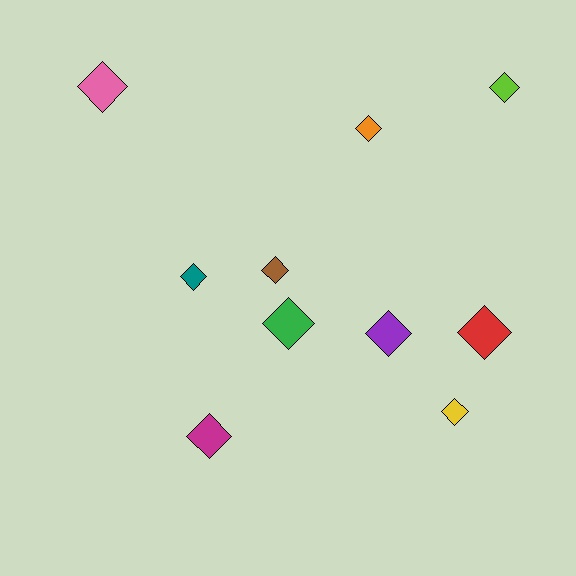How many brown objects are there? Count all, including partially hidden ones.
There is 1 brown object.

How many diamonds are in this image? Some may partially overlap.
There are 10 diamonds.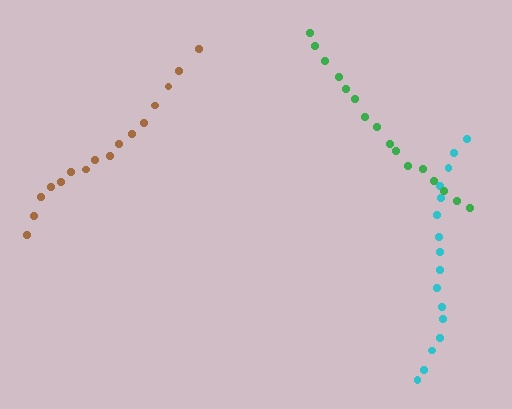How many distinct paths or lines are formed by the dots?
There are 3 distinct paths.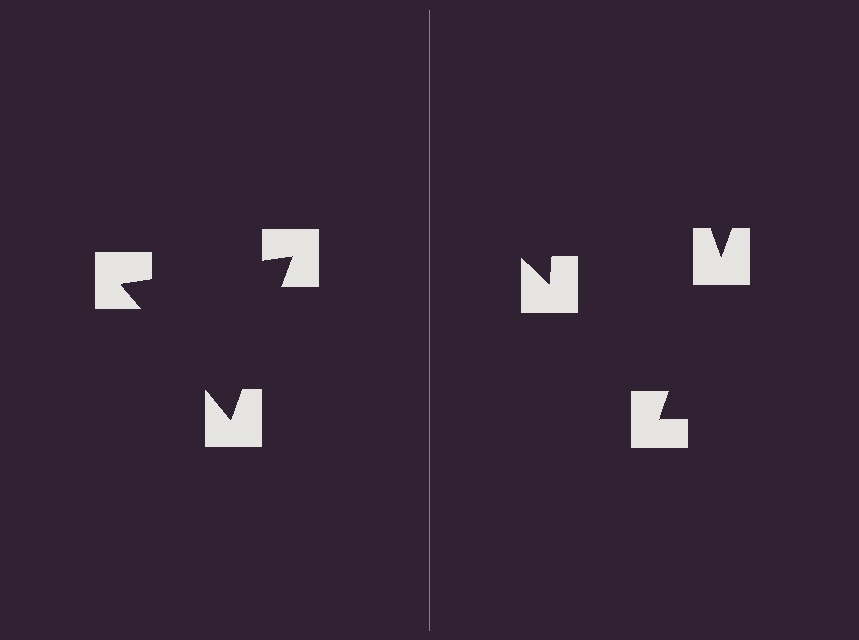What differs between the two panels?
The notched squares are positioned identically on both sides; only the wedge orientations differ. On the left they align to a triangle; on the right they are misaligned.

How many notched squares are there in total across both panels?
6 — 3 on each side.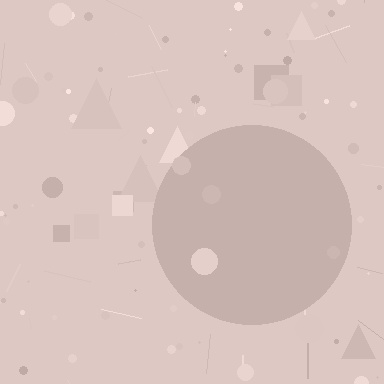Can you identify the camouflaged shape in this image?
The camouflaged shape is a circle.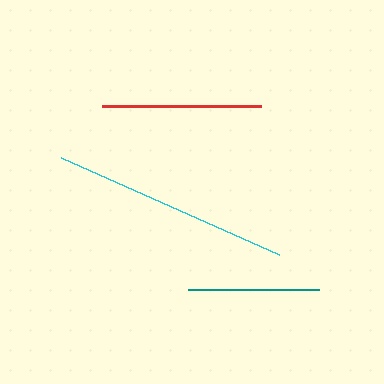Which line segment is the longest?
The cyan line is the longest at approximately 239 pixels.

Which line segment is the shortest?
The teal line is the shortest at approximately 131 pixels.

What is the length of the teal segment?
The teal segment is approximately 131 pixels long.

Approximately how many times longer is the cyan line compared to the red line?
The cyan line is approximately 1.5 times the length of the red line.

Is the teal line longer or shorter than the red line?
The red line is longer than the teal line.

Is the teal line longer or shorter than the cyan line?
The cyan line is longer than the teal line.